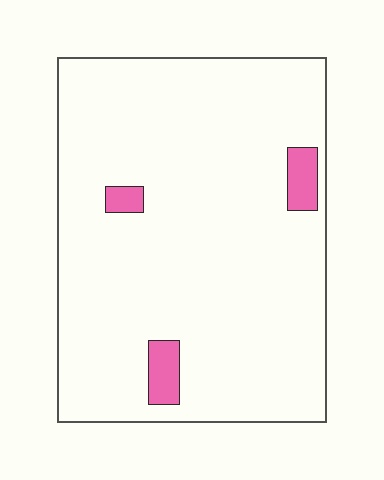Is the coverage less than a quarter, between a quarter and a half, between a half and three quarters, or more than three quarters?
Less than a quarter.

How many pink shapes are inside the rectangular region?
3.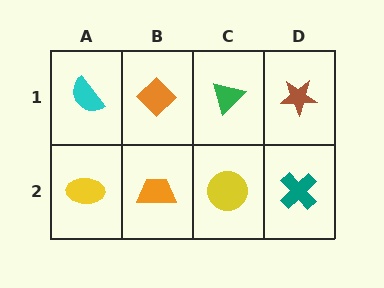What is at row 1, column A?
A cyan semicircle.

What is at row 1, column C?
A green triangle.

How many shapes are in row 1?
4 shapes.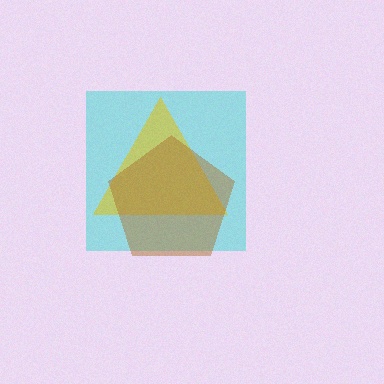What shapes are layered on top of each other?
The layered shapes are: a cyan square, a yellow triangle, a brown pentagon.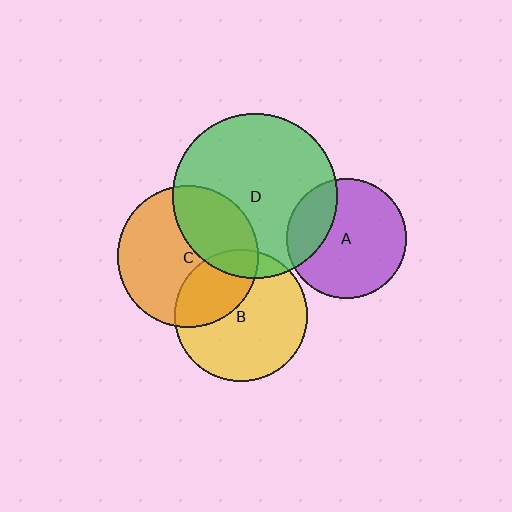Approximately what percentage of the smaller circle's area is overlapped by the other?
Approximately 35%.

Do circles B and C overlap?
Yes.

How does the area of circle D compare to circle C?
Approximately 1.4 times.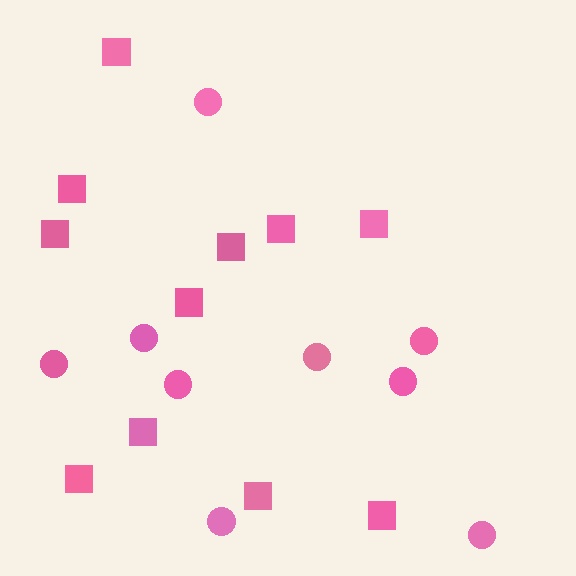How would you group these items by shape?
There are 2 groups: one group of squares (11) and one group of circles (9).